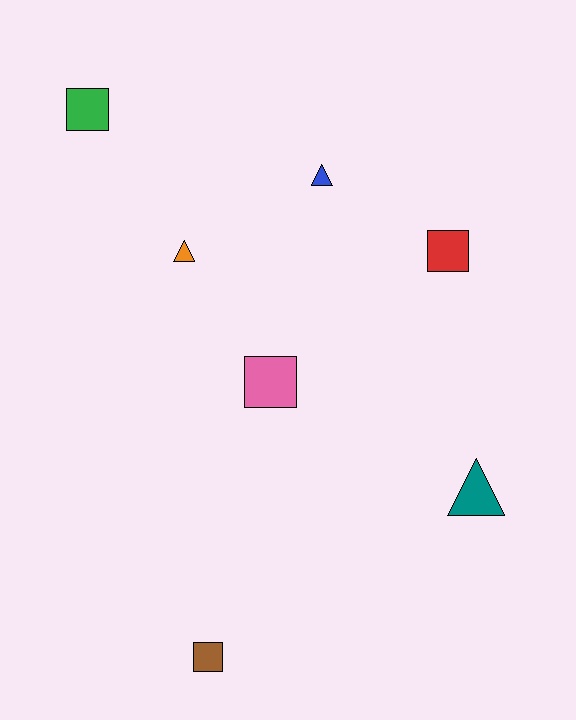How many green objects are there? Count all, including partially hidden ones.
There is 1 green object.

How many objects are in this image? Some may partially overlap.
There are 7 objects.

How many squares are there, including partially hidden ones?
There are 4 squares.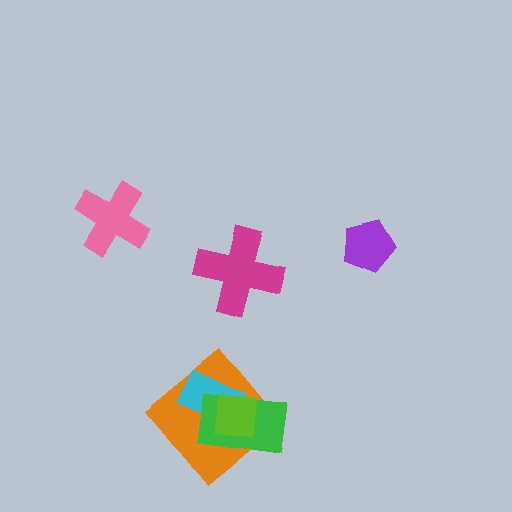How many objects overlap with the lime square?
3 objects overlap with the lime square.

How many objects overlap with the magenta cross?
0 objects overlap with the magenta cross.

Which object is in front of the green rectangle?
The lime square is in front of the green rectangle.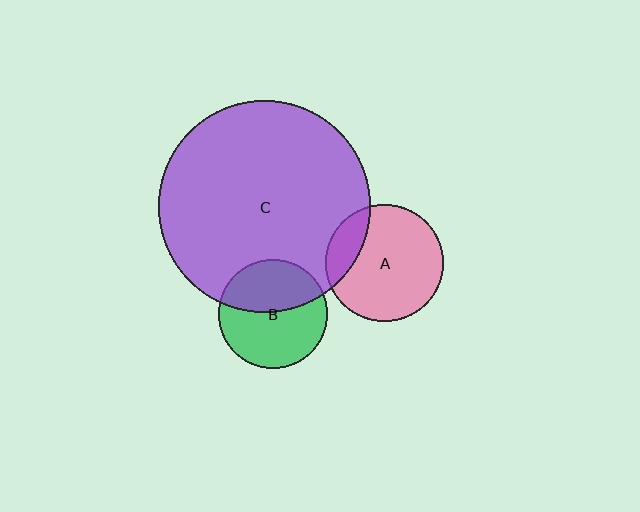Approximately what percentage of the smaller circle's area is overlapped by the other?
Approximately 40%.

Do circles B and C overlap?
Yes.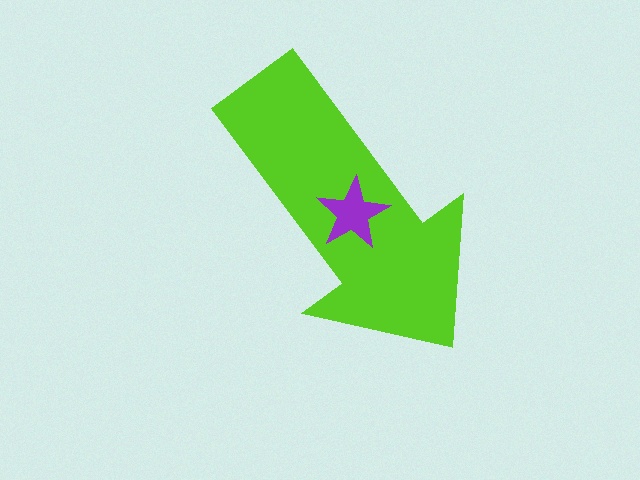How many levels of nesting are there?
2.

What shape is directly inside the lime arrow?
The purple star.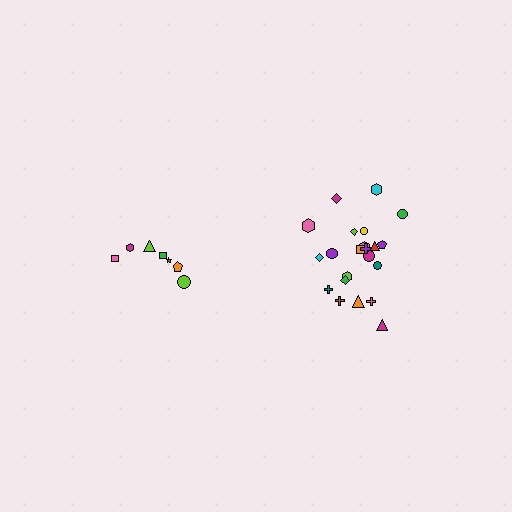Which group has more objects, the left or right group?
The right group.